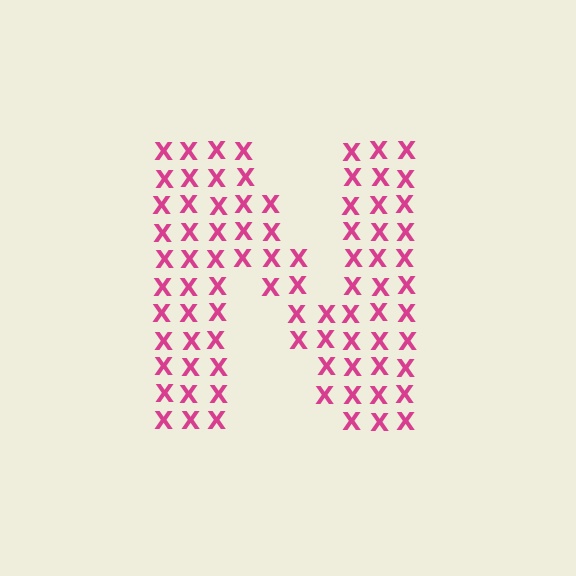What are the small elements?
The small elements are letter X's.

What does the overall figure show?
The overall figure shows the letter N.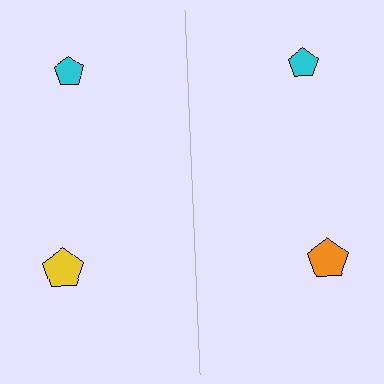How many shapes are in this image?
There are 4 shapes in this image.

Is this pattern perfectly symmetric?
No, the pattern is not perfectly symmetric. The orange pentagon on the right side breaks the symmetry — its mirror counterpart is yellow.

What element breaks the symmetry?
The orange pentagon on the right side breaks the symmetry — its mirror counterpart is yellow.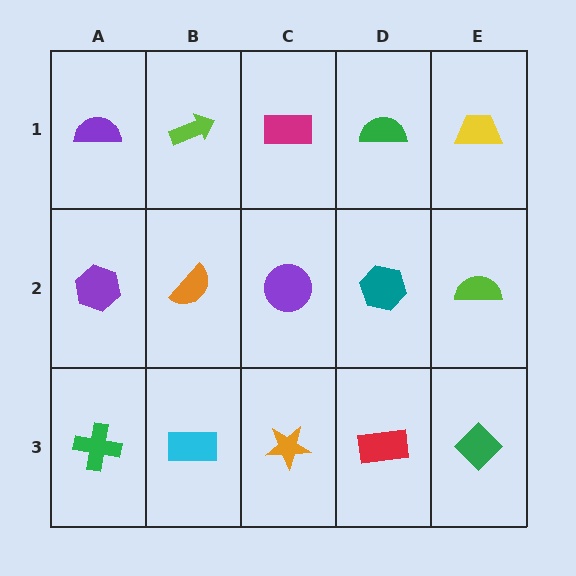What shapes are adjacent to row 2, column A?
A purple semicircle (row 1, column A), a green cross (row 3, column A), an orange semicircle (row 2, column B).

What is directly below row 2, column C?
An orange star.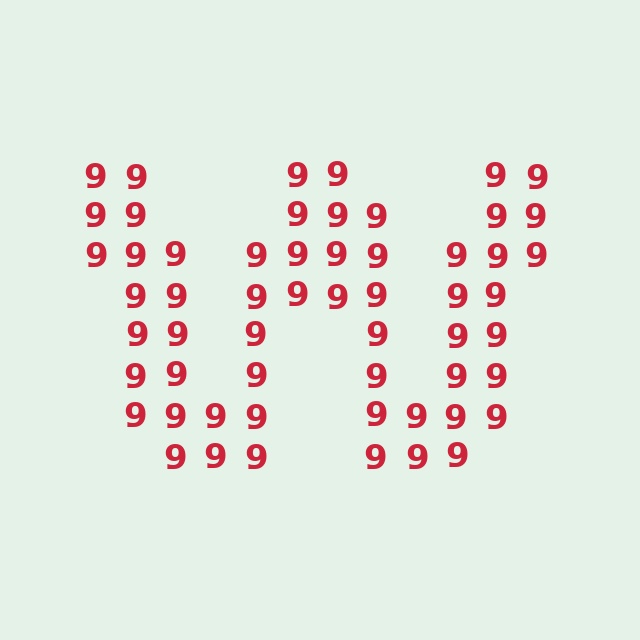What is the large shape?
The large shape is the letter W.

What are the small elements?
The small elements are digit 9's.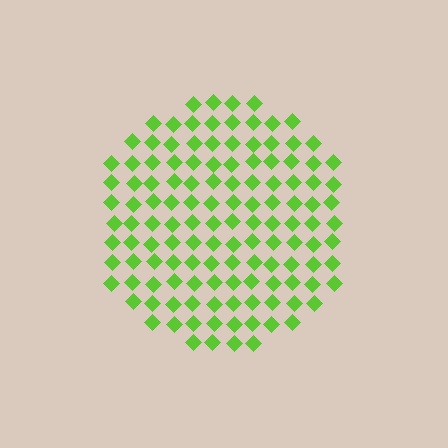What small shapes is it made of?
It is made of small diamonds.